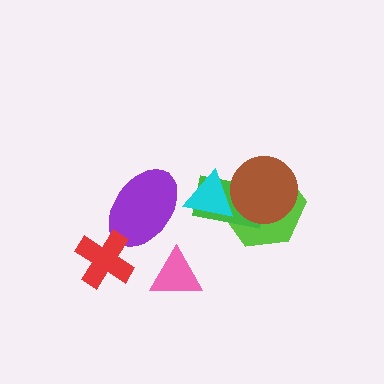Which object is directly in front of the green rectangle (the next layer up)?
The brown circle is directly in front of the green rectangle.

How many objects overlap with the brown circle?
3 objects overlap with the brown circle.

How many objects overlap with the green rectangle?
3 objects overlap with the green rectangle.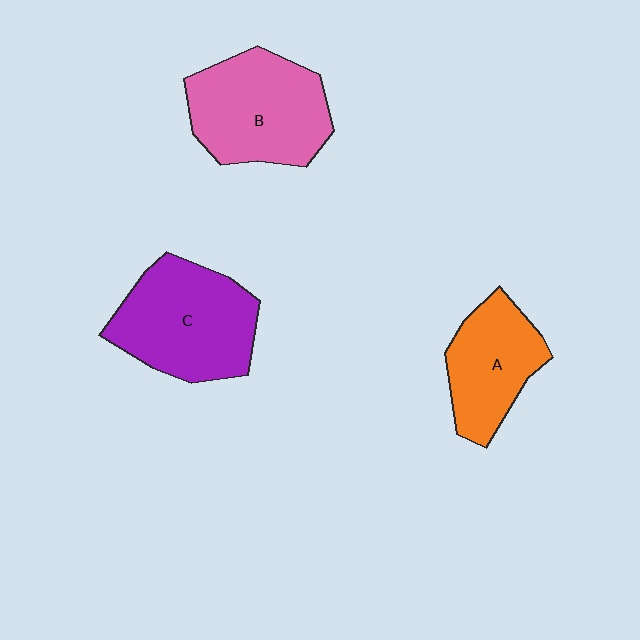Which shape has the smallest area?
Shape A (orange).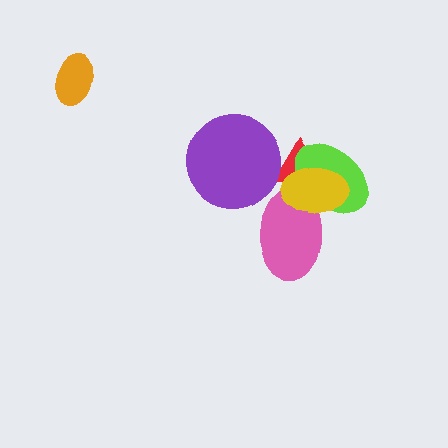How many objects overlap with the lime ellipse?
3 objects overlap with the lime ellipse.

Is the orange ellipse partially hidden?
No, no other shape covers it.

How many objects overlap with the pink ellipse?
3 objects overlap with the pink ellipse.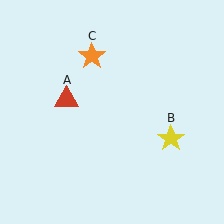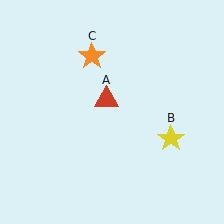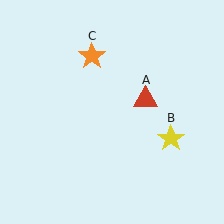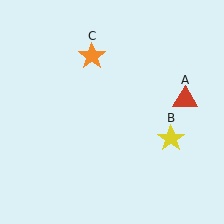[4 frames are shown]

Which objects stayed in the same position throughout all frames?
Yellow star (object B) and orange star (object C) remained stationary.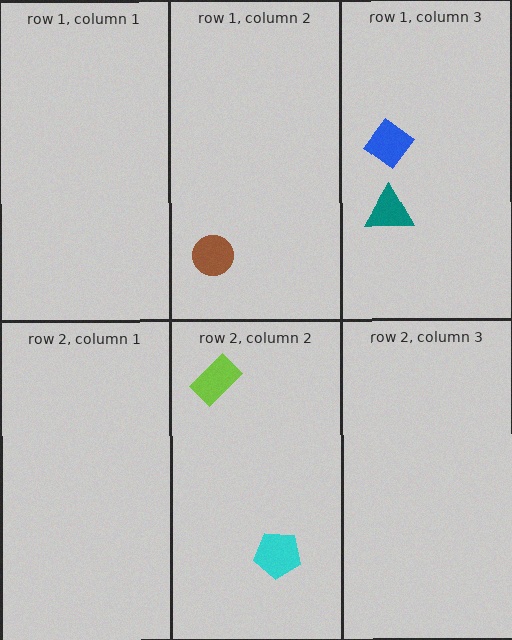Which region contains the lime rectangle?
The row 2, column 2 region.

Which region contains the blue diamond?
The row 1, column 3 region.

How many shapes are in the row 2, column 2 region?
2.